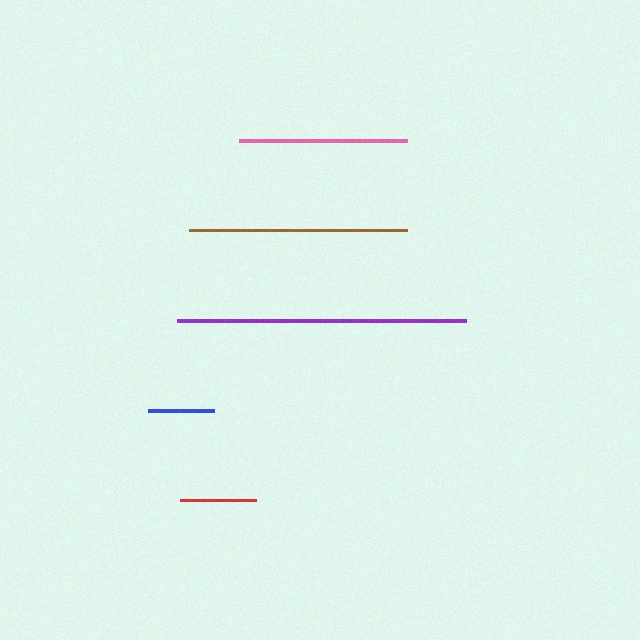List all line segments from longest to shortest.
From longest to shortest: purple, brown, pink, red, blue.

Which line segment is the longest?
The purple line is the longest at approximately 288 pixels.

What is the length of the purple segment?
The purple segment is approximately 288 pixels long.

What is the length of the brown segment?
The brown segment is approximately 218 pixels long.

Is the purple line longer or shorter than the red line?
The purple line is longer than the red line.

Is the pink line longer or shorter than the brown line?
The brown line is longer than the pink line.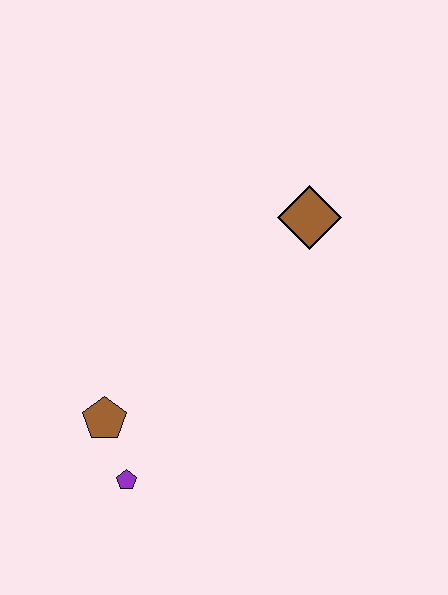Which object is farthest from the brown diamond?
The purple pentagon is farthest from the brown diamond.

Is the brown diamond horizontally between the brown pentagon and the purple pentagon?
No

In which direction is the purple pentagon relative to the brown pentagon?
The purple pentagon is below the brown pentagon.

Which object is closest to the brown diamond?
The brown pentagon is closest to the brown diamond.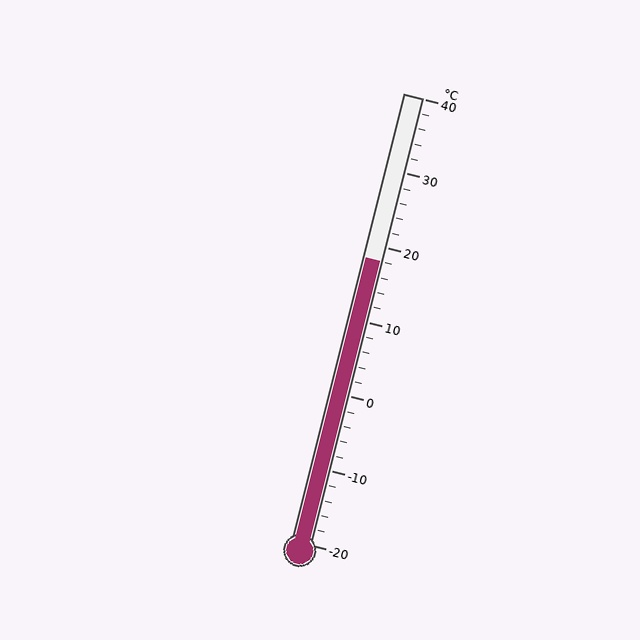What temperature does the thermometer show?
The thermometer shows approximately 18°C.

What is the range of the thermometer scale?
The thermometer scale ranges from -20°C to 40°C.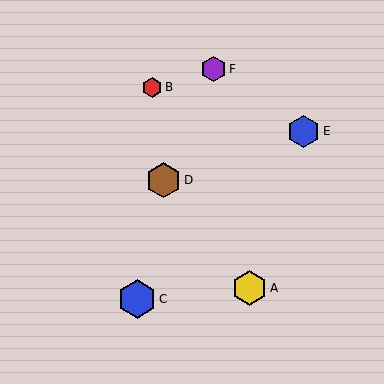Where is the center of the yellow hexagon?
The center of the yellow hexagon is at (250, 288).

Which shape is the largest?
The blue hexagon (labeled C) is the largest.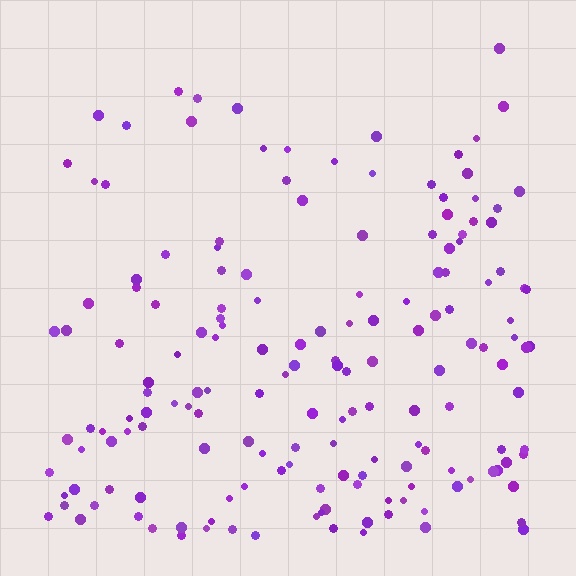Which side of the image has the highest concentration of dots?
The bottom.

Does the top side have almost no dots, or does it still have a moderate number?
Still a moderate number, just noticeably fewer than the bottom.